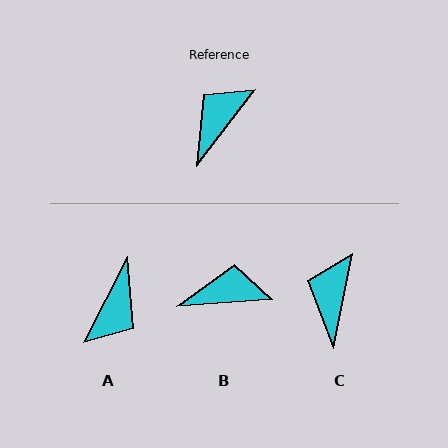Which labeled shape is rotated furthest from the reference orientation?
A, about 169 degrees away.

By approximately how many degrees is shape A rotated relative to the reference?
Approximately 169 degrees clockwise.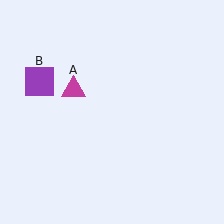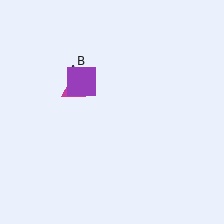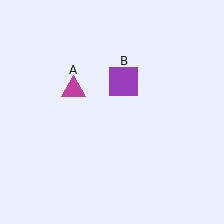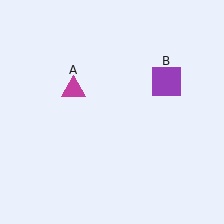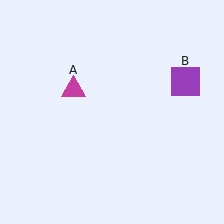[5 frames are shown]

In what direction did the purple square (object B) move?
The purple square (object B) moved right.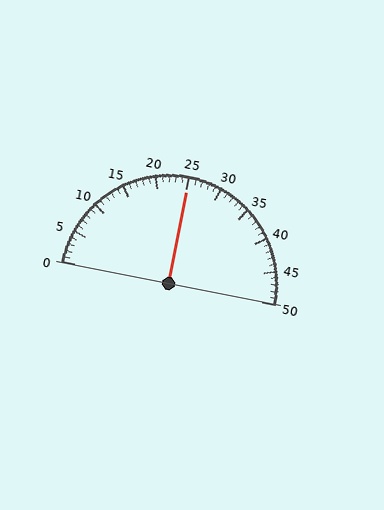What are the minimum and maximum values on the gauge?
The gauge ranges from 0 to 50.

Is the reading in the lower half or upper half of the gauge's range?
The reading is in the upper half of the range (0 to 50).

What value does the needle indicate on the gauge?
The needle indicates approximately 25.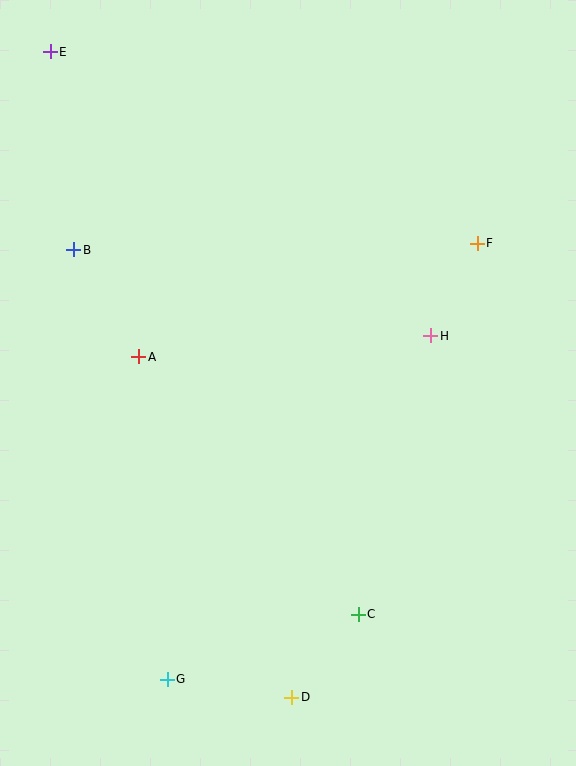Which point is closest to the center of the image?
Point H at (431, 336) is closest to the center.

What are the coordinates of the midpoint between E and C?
The midpoint between E and C is at (204, 333).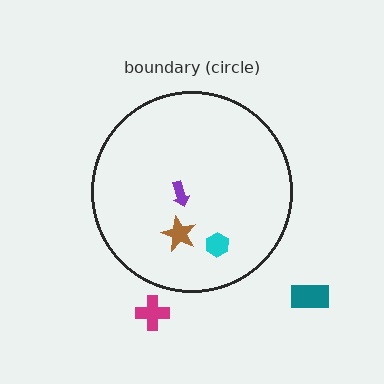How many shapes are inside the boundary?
3 inside, 2 outside.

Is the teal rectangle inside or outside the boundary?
Outside.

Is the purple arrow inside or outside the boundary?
Inside.